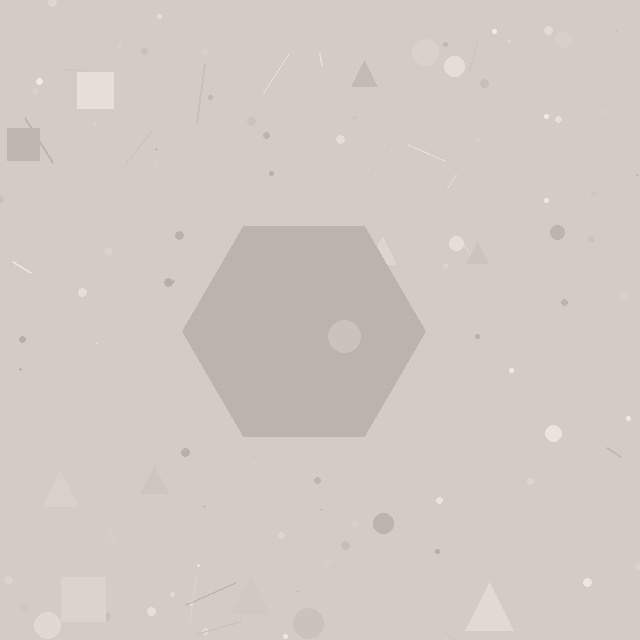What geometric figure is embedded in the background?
A hexagon is embedded in the background.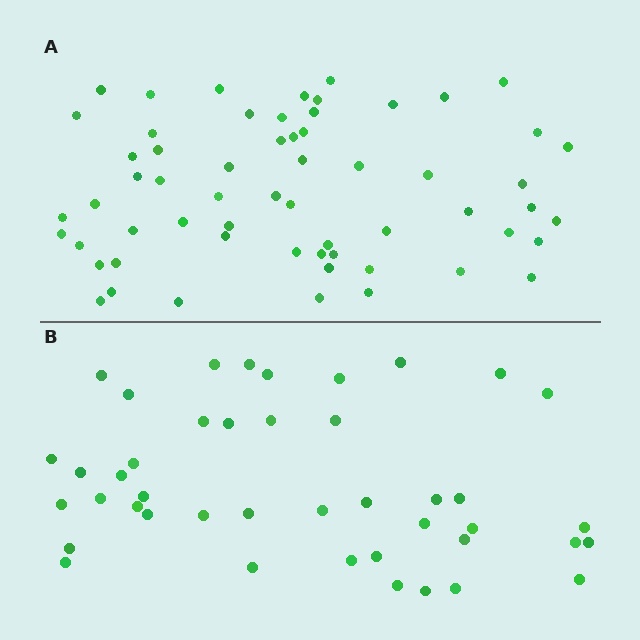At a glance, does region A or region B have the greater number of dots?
Region A (the top region) has more dots.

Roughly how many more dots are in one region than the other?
Region A has approximately 15 more dots than region B.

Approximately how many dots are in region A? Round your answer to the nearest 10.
About 60 dots.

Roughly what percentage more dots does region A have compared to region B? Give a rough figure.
About 40% more.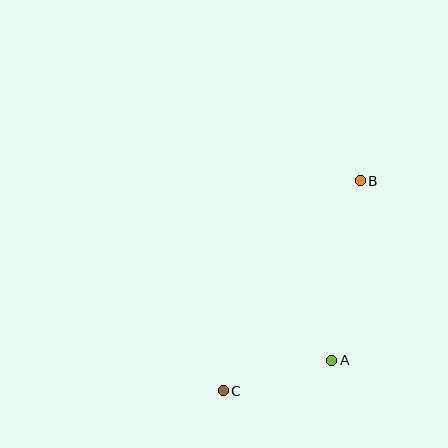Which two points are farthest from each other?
Points B and C are farthest from each other.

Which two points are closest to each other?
Points A and C are closest to each other.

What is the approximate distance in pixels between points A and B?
The distance between A and B is approximately 181 pixels.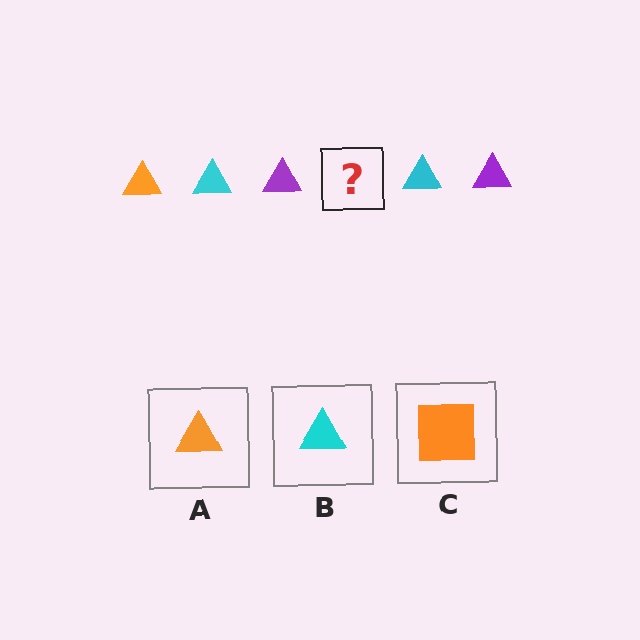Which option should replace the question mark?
Option A.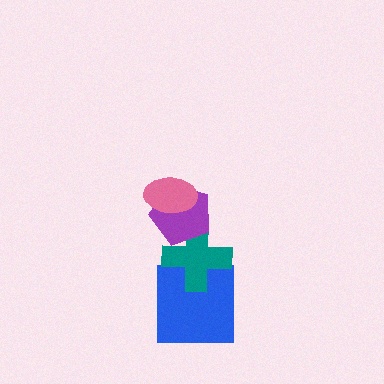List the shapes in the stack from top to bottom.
From top to bottom: the pink ellipse, the purple pentagon, the teal cross, the blue square.